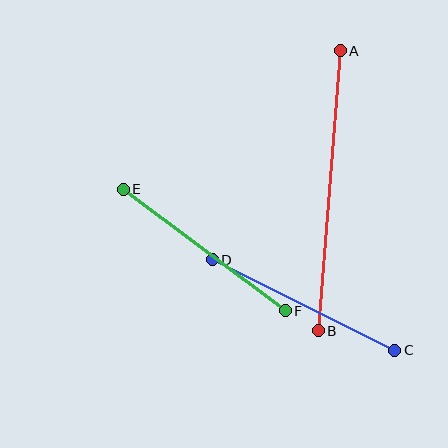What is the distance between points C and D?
The distance is approximately 204 pixels.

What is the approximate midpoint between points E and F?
The midpoint is at approximately (204, 250) pixels.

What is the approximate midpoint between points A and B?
The midpoint is at approximately (329, 191) pixels.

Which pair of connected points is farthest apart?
Points A and B are farthest apart.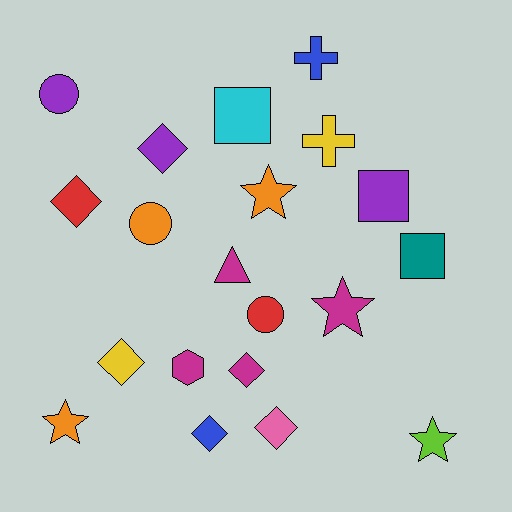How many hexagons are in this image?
There is 1 hexagon.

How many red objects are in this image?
There are 2 red objects.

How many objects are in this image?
There are 20 objects.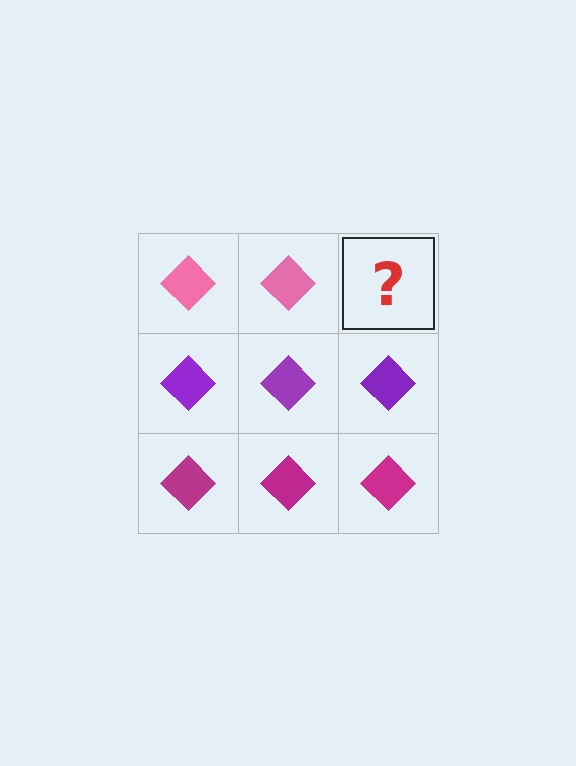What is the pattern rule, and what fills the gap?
The rule is that each row has a consistent color. The gap should be filled with a pink diamond.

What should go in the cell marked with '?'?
The missing cell should contain a pink diamond.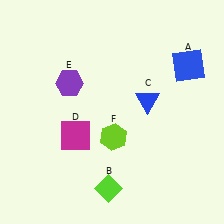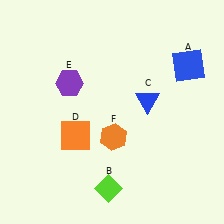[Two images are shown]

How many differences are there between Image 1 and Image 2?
There are 2 differences between the two images.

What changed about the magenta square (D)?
In Image 1, D is magenta. In Image 2, it changed to orange.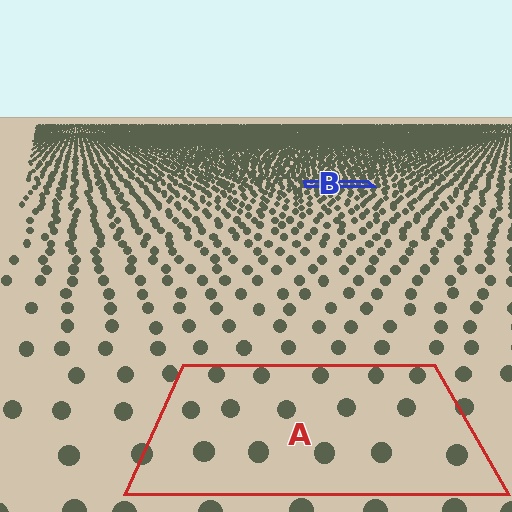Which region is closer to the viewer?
Region A is closer. The texture elements there are larger and more spread out.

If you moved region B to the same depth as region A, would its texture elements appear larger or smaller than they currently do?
They would appear larger. At a closer depth, the same texture elements are projected at a bigger on-screen size.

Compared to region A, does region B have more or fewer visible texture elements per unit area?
Region B has more texture elements per unit area — they are packed more densely because it is farther away.